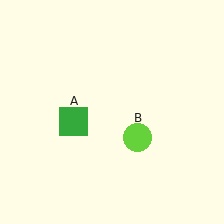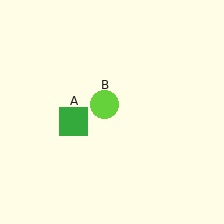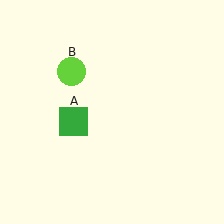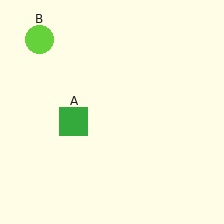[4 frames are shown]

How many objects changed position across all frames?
1 object changed position: lime circle (object B).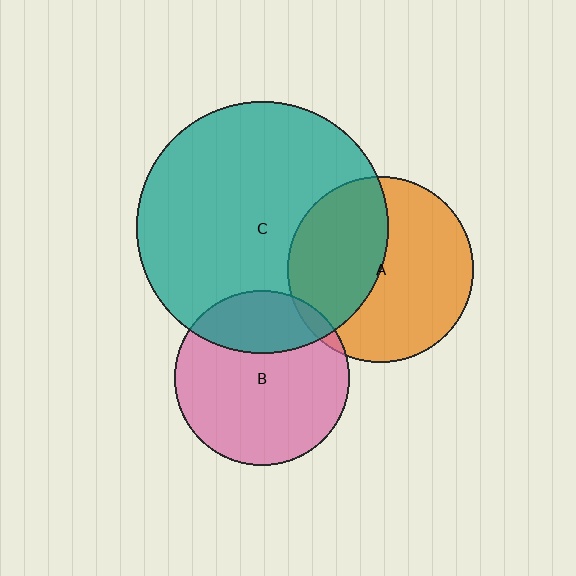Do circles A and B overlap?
Yes.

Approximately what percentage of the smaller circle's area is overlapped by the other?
Approximately 5%.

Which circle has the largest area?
Circle C (teal).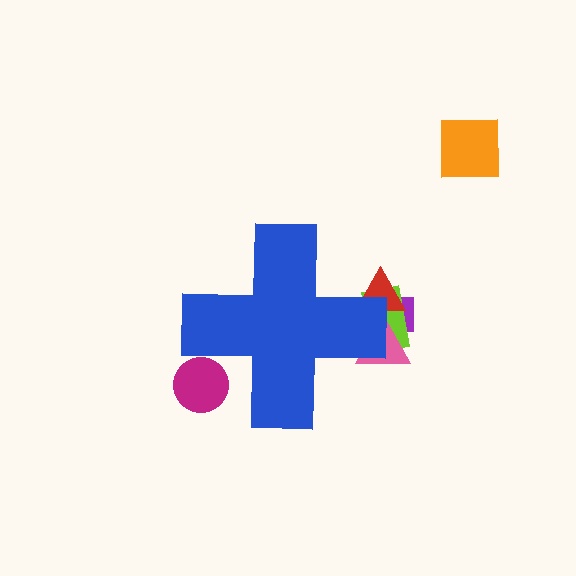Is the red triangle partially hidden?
Yes, the red triangle is partially hidden behind the blue cross.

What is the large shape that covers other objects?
A blue cross.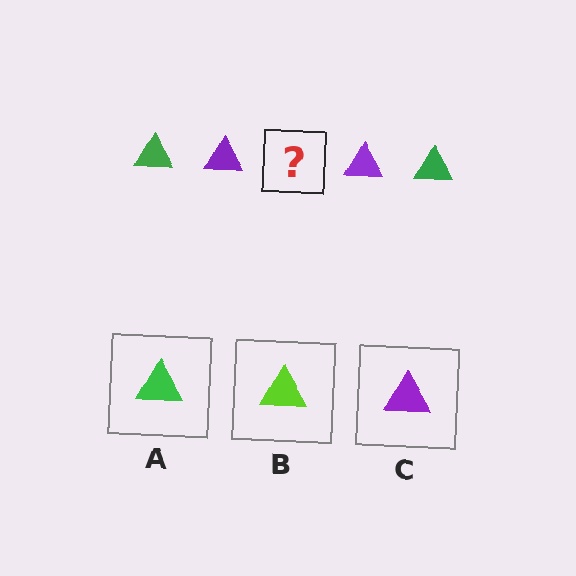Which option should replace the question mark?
Option A.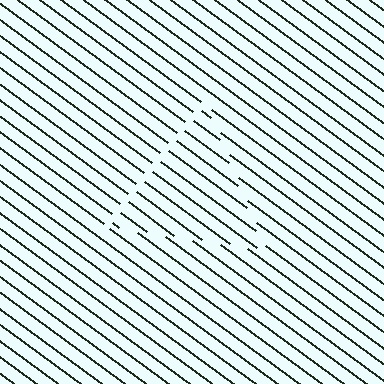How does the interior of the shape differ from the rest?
The interior of the shape contains the same grating, shifted by half a period — the contour is defined by the phase discontinuity where line-ends from the inner and outer gratings abut.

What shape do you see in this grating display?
An illusory triangle. The interior of the shape contains the same grating, shifted by half a period — the contour is defined by the phase discontinuity where line-ends from the inner and outer gratings abut.